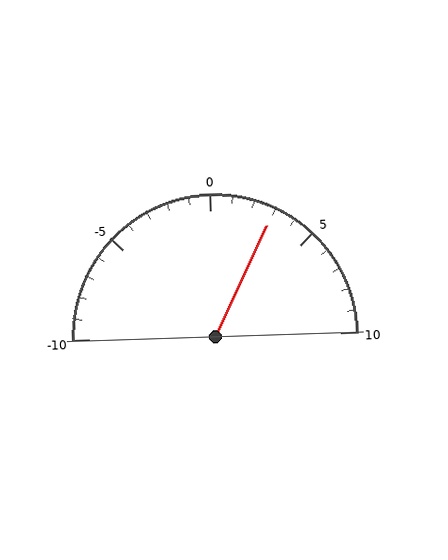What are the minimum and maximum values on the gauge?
The gauge ranges from -10 to 10.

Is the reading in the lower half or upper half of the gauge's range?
The reading is in the upper half of the range (-10 to 10).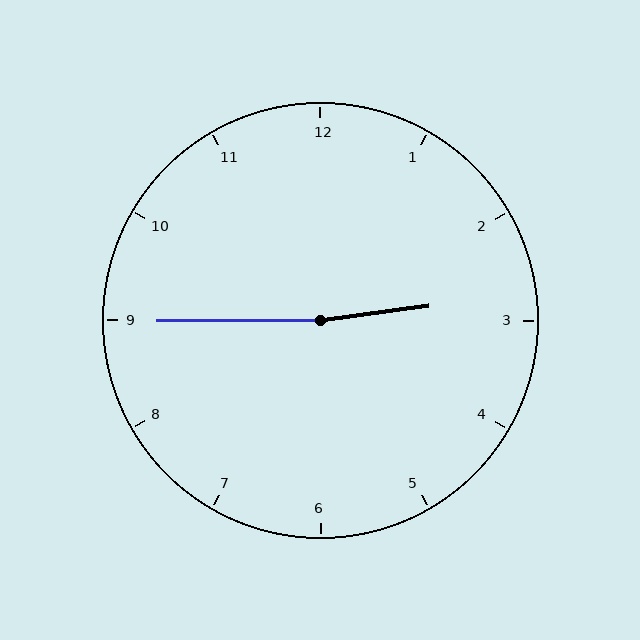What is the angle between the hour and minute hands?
Approximately 172 degrees.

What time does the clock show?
2:45.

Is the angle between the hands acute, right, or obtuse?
It is obtuse.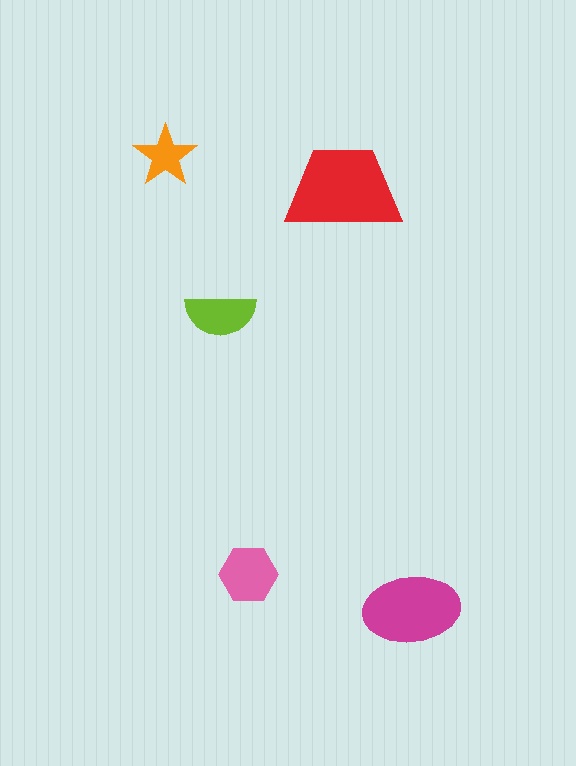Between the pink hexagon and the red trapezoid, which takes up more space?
The red trapezoid.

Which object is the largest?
The red trapezoid.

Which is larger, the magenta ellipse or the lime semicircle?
The magenta ellipse.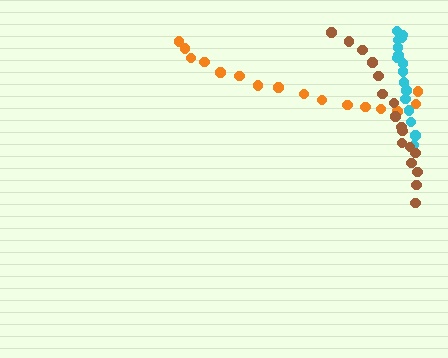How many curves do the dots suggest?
There are 3 distinct paths.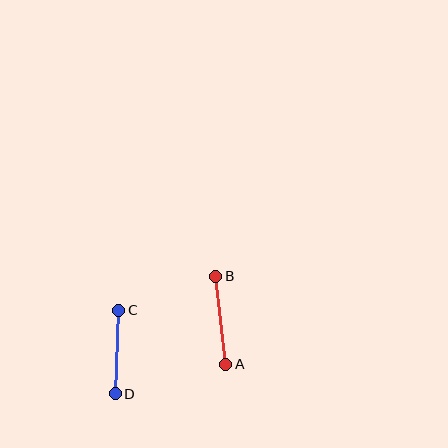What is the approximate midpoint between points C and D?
The midpoint is at approximately (117, 352) pixels.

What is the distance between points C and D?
The distance is approximately 83 pixels.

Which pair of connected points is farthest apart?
Points A and B are farthest apart.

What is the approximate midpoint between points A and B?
The midpoint is at approximately (221, 320) pixels.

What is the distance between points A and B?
The distance is approximately 88 pixels.